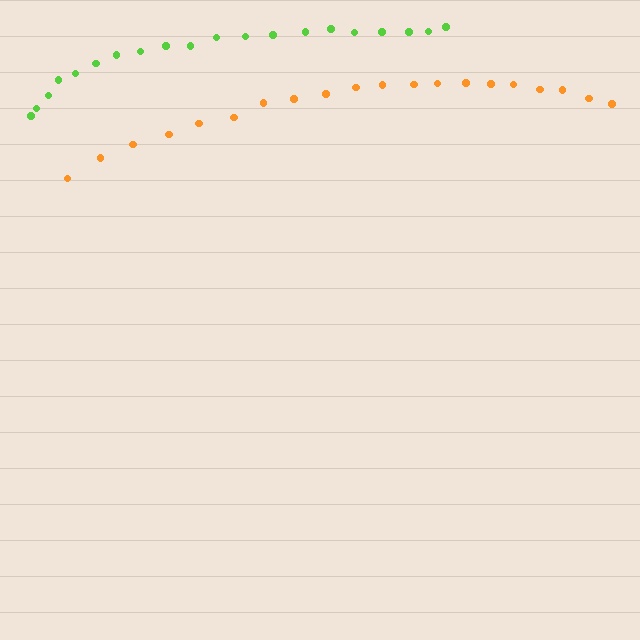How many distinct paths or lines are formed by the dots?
There are 2 distinct paths.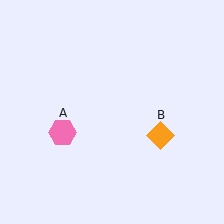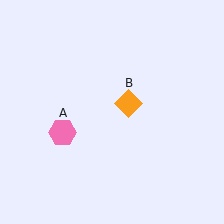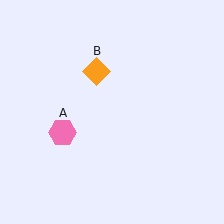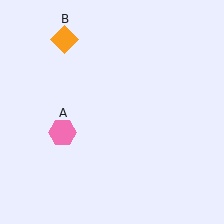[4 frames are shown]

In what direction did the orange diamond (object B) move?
The orange diamond (object B) moved up and to the left.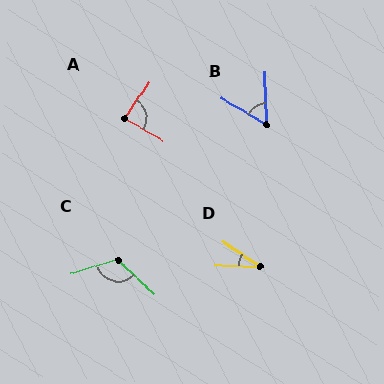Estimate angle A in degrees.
Approximately 85 degrees.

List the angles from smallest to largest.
D (33°), B (58°), A (85°), C (119°).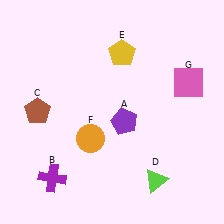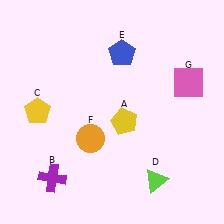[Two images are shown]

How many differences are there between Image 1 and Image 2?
There are 3 differences between the two images.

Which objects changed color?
A changed from purple to yellow. C changed from brown to yellow. E changed from yellow to blue.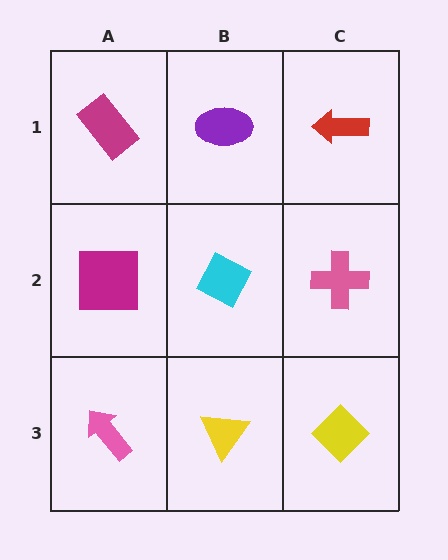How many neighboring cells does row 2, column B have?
4.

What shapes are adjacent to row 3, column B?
A cyan diamond (row 2, column B), a pink arrow (row 3, column A), a yellow diamond (row 3, column C).